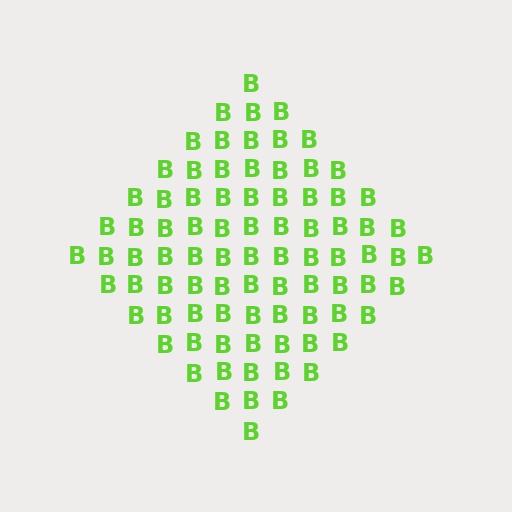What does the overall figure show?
The overall figure shows a diamond.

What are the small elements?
The small elements are letter B's.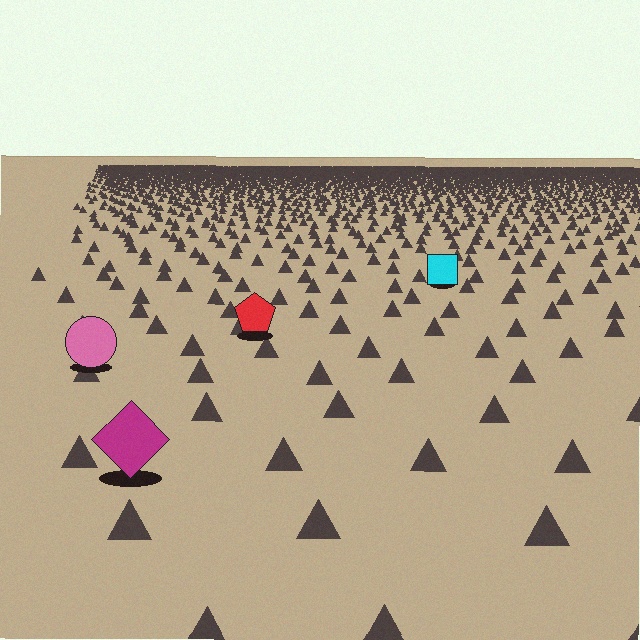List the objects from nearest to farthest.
From nearest to farthest: the magenta diamond, the pink circle, the red pentagon, the cyan square.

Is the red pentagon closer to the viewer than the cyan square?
Yes. The red pentagon is closer — you can tell from the texture gradient: the ground texture is coarser near it.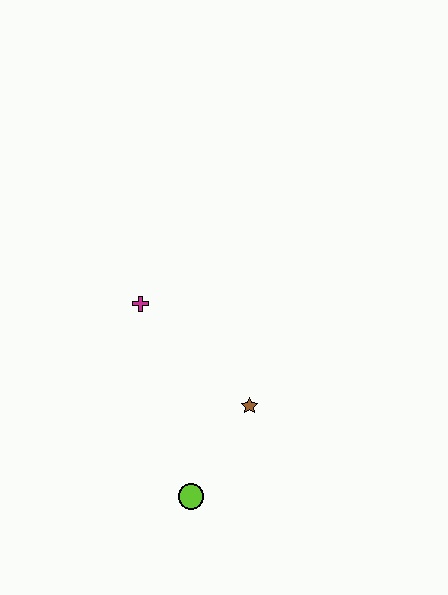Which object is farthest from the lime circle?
The magenta cross is farthest from the lime circle.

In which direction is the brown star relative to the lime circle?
The brown star is above the lime circle.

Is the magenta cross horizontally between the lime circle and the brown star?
No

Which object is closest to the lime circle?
The brown star is closest to the lime circle.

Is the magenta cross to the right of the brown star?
No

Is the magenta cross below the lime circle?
No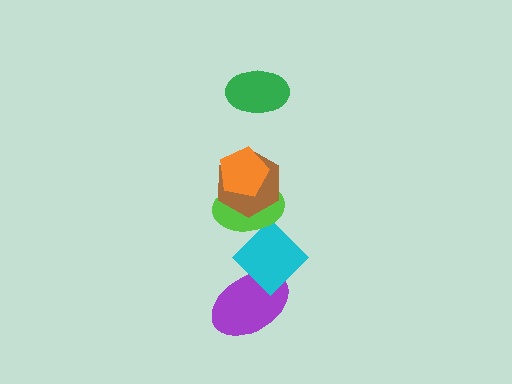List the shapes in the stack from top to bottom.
From top to bottom: the green ellipse, the orange pentagon, the brown hexagon, the lime ellipse, the cyan diamond, the purple ellipse.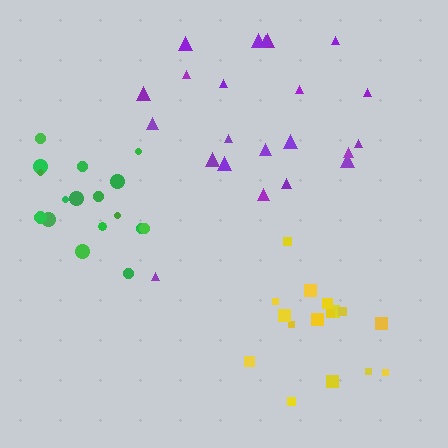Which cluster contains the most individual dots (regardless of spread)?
Purple (22).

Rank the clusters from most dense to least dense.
yellow, green, purple.